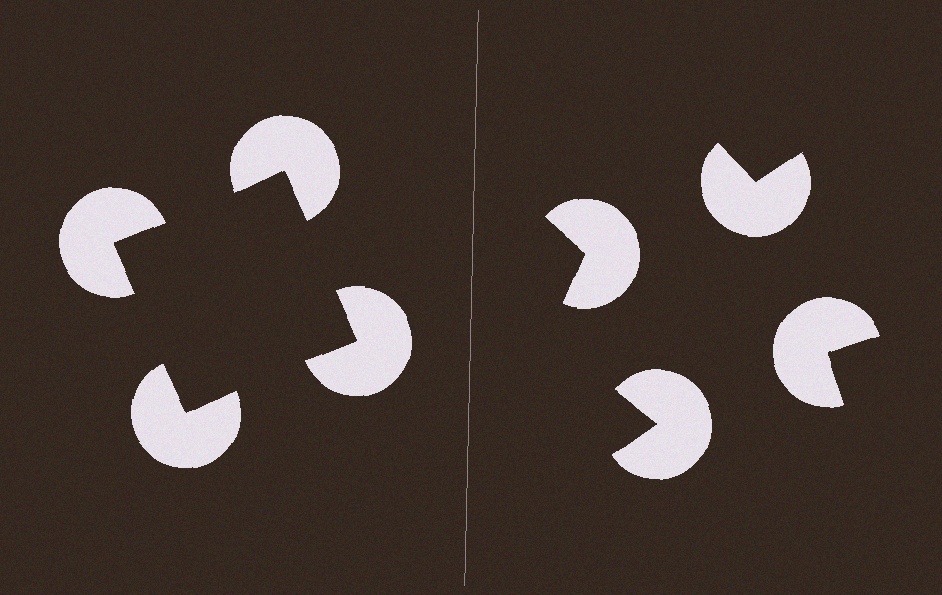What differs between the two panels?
The pac-man discs are positioned identically on both sides; only the wedge orientations differ. On the left they align to a square; on the right they are misaligned.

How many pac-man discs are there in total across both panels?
8 — 4 on each side.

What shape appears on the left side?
An illusory square.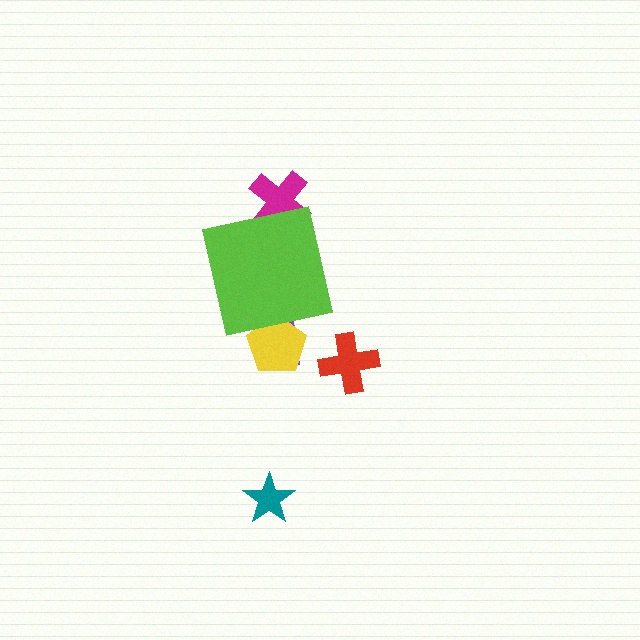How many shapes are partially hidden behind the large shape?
3 shapes are partially hidden.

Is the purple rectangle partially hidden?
Yes, the purple rectangle is partially hidden behind the lime square.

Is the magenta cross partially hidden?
Yes, the magenta cross is partially hidden behind the lime square.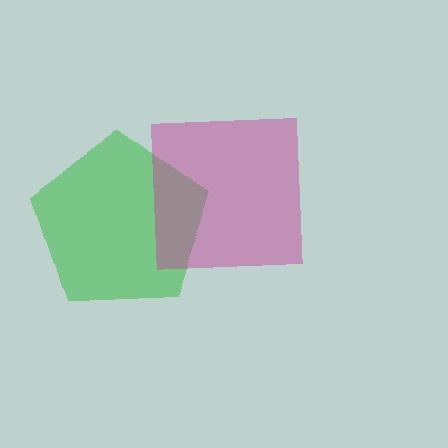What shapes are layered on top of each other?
The layered shapes are: a green pentagon, a magenta square.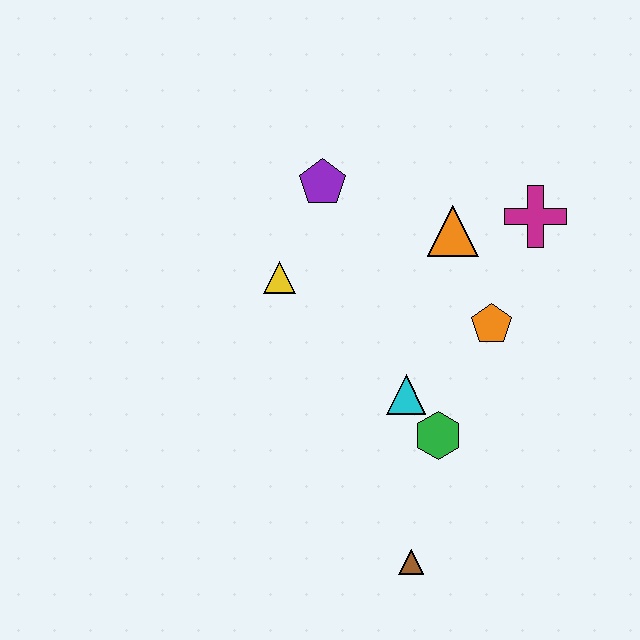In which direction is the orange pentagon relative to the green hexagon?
The orange pentagon is above the green hexagon.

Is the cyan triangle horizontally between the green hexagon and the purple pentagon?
Yes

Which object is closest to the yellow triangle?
The purple pentagon is closest to the yellow triangle.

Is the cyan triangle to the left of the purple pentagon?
No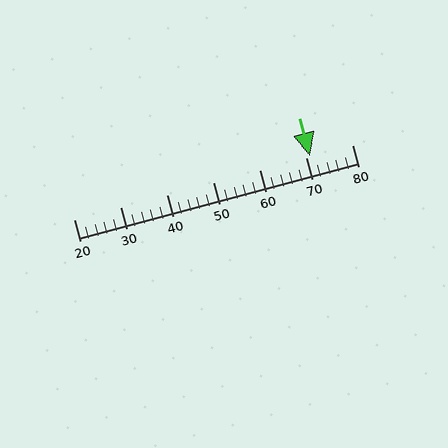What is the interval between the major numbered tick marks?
The major tick marks are spaced 10 units apart.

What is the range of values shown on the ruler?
The ruler shows values from 20 to 80.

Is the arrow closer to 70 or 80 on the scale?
The arrow is closer to 70.